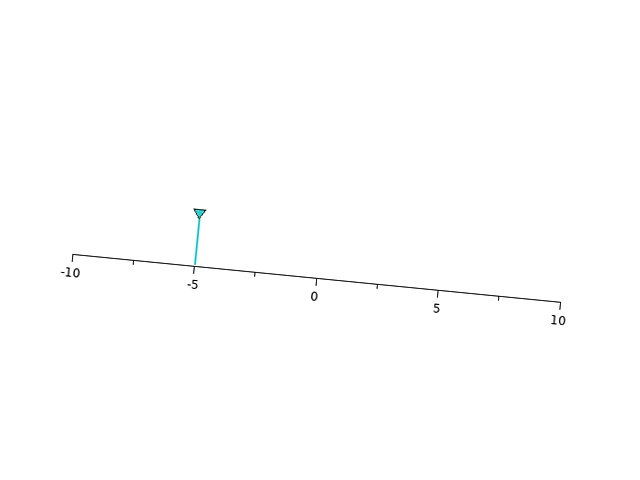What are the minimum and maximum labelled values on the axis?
The axis runs from -10 to 10.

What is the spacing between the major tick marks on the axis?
The major ticks are spaced 5 apart.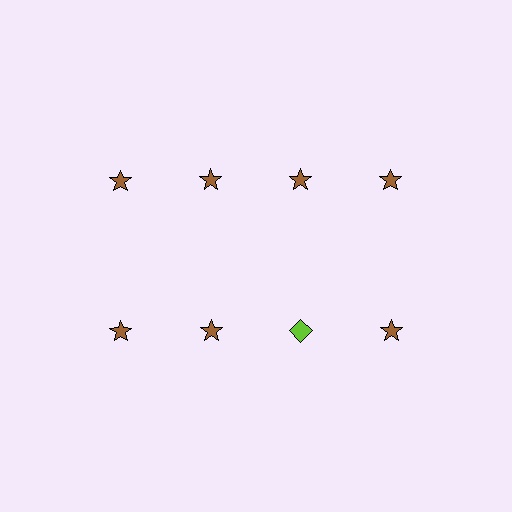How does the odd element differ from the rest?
It differs in both color (lime instead of brown) and shape (diamond instead of star).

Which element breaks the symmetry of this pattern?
The lime diamond in the second row, center column breaks the symmetry. All other shapes are brown stars.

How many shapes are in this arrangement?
There are 8 shapes arranged in a grid pattern.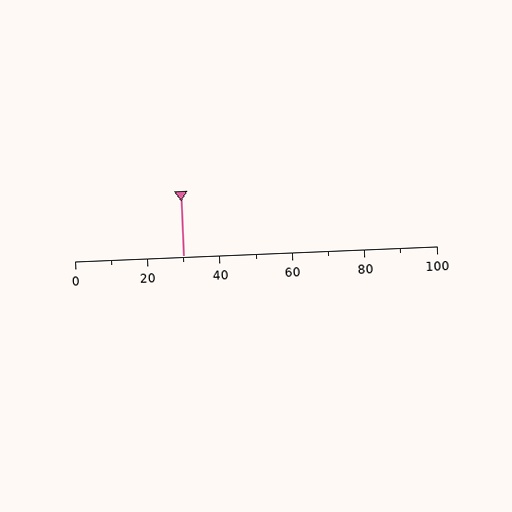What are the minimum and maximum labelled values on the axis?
The axis runs from 0 to 100.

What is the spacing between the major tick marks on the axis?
The major ticks are spaced 20 apart.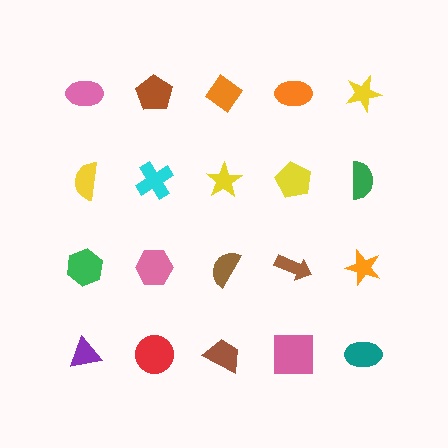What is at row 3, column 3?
A brown semicircle.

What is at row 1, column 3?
An orange diamond.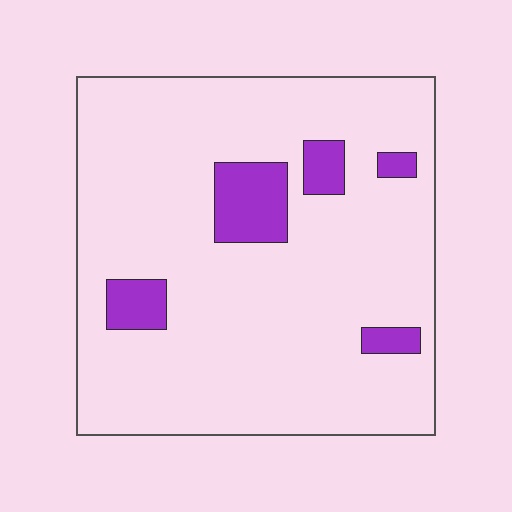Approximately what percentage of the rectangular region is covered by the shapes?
Approximately 10%.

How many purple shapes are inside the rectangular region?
5.